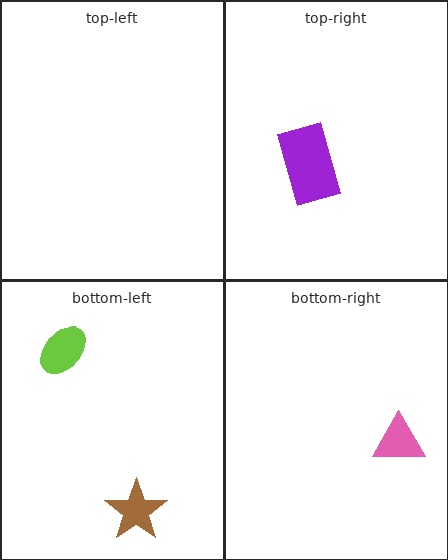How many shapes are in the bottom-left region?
2.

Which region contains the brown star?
The bottom-left region.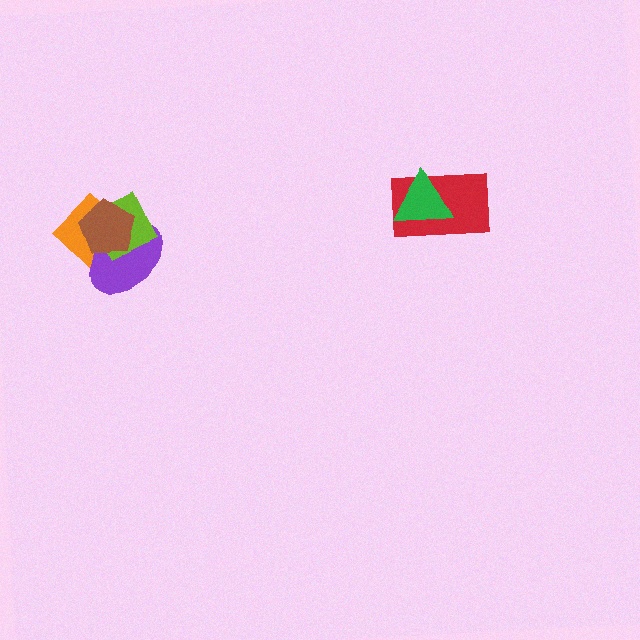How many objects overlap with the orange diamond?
3 objects overlap with the orange diamond.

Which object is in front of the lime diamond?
The brown pentagon is in front of the lime diamond.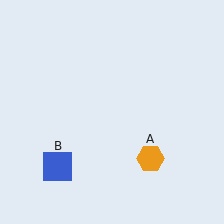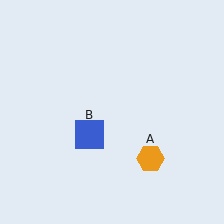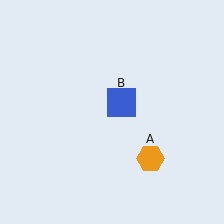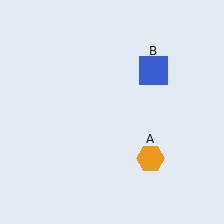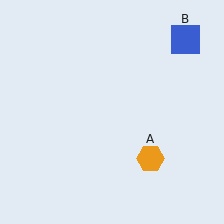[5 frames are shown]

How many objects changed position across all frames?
1 object changed position: blue square (object B).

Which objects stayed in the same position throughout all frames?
Orange hexagon (object A) remained stationary.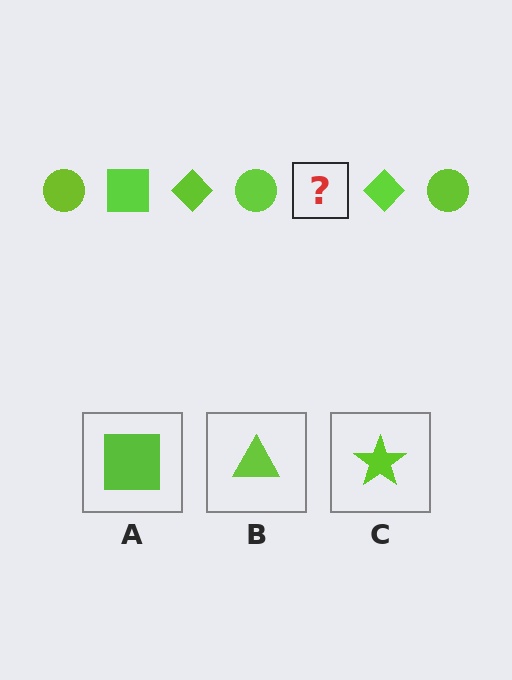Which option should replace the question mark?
Option A.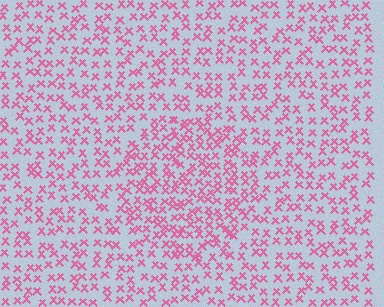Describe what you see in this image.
The image contains small pink elements arranged at two different densities. A circle-shaped region is visible where the elements are more densely packed than the surrounding area.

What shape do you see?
I see a circle.